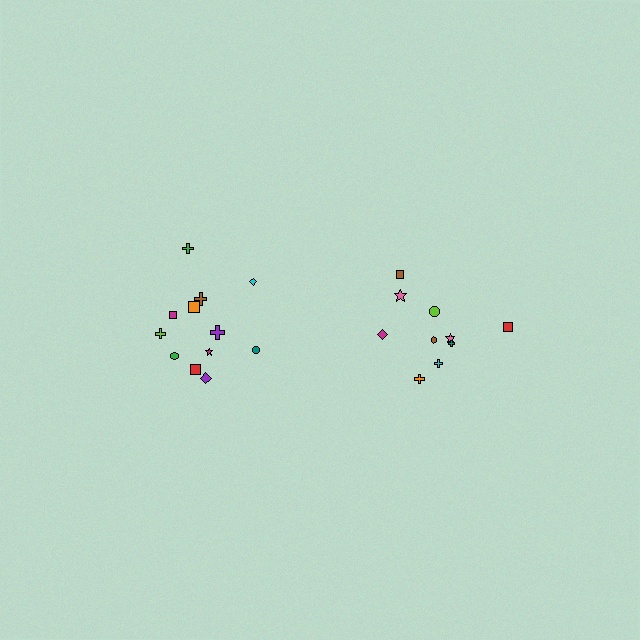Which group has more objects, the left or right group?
The left group.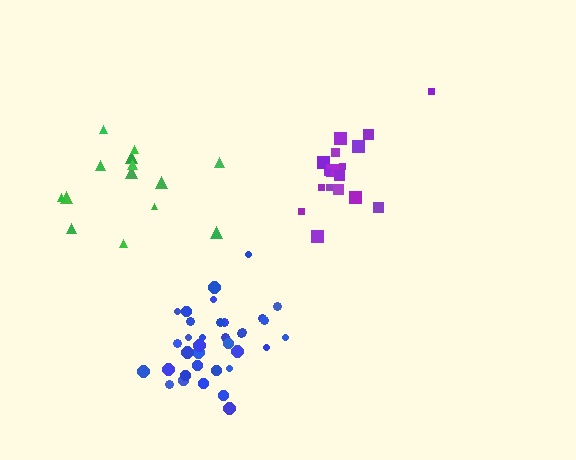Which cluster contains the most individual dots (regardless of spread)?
Blue (35).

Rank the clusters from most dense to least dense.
blue, purple, green.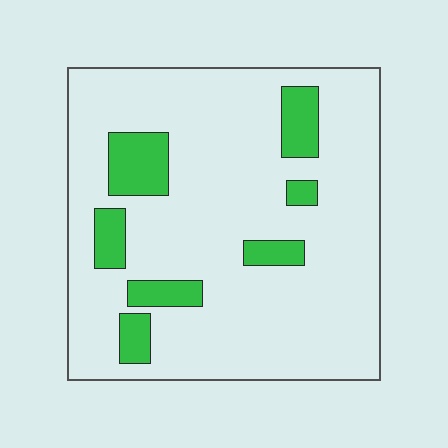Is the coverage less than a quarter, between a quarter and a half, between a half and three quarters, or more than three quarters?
Less than a quarter.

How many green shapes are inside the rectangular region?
7.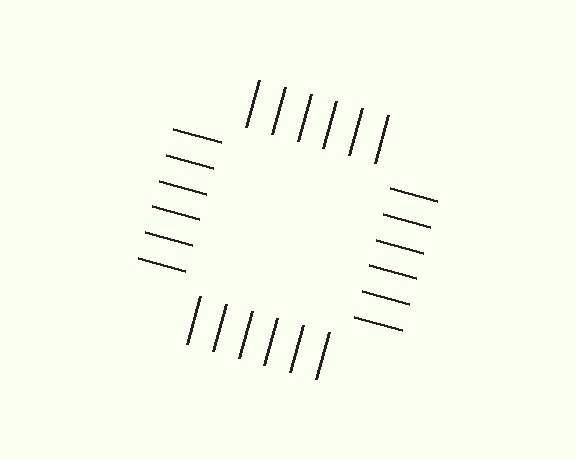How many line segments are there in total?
24 — 6 along each of the 4 edges.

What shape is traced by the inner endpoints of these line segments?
An illusory square — the line segments terminate on its edges but no continuous stroke is drawn.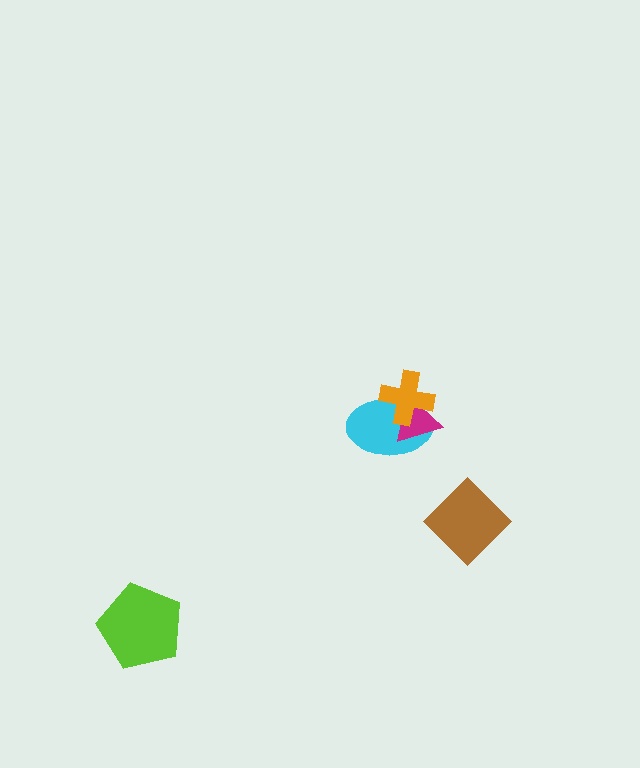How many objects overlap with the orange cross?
2 objects overlap with the orange cross.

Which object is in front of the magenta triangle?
The orange cross is in front of the magenta triangle.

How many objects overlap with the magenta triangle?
2 objects overlap with the magenta triangle.